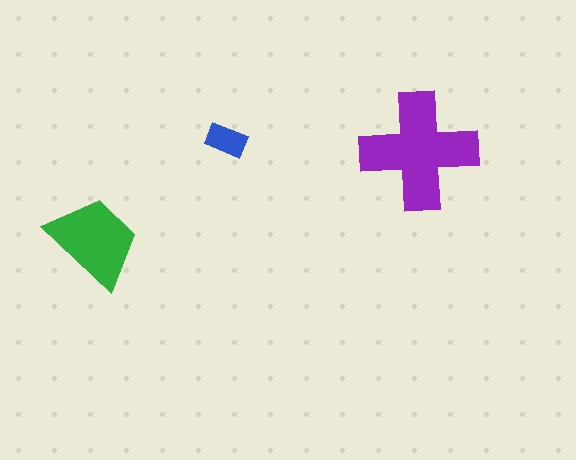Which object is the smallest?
The blue rectangle.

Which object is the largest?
The purple cross.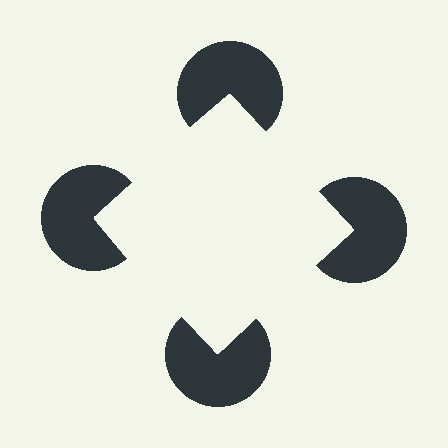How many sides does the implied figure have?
4 sides.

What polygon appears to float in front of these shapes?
An illusory square — its edges are inferred from the aligned wedge cuts in the pac-man discs, not physically drawn.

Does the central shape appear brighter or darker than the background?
It typically appears slightly brighter than the background, even though no actual brightness change is drawn.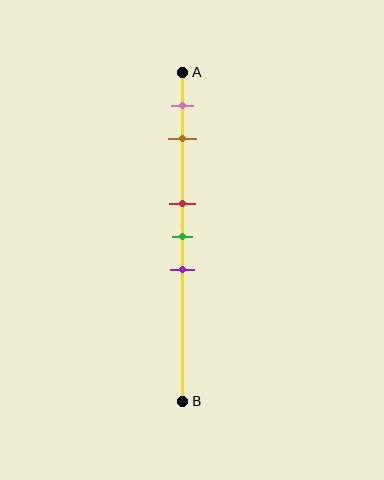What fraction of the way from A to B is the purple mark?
The purple mark is approximately 60% (0.6) of the way from A to B.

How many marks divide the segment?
There are 5 marks dividing the segment.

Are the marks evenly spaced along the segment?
No, the marks are not evenly spaced.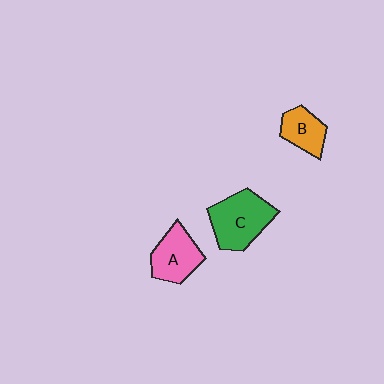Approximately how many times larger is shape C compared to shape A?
Approximately 1.3 times.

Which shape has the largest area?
Shape C (green).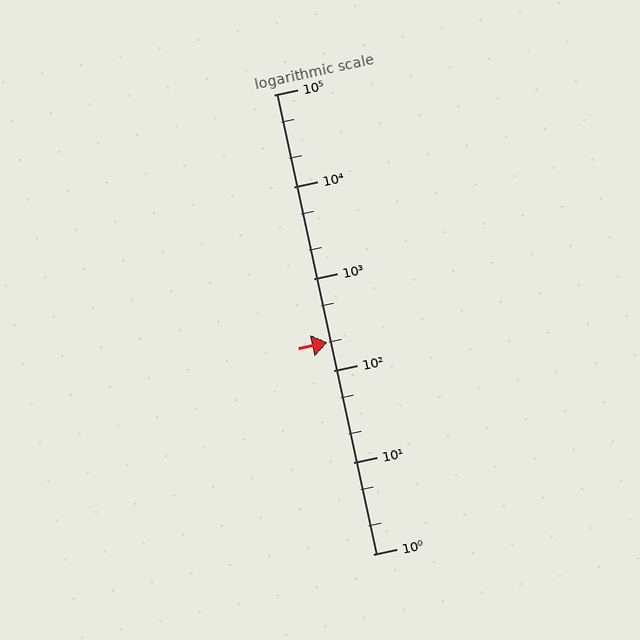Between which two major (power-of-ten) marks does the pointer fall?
The pointer is between 100 and 1000.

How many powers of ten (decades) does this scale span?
The scale spans 5 decades, from 1 to 100000.